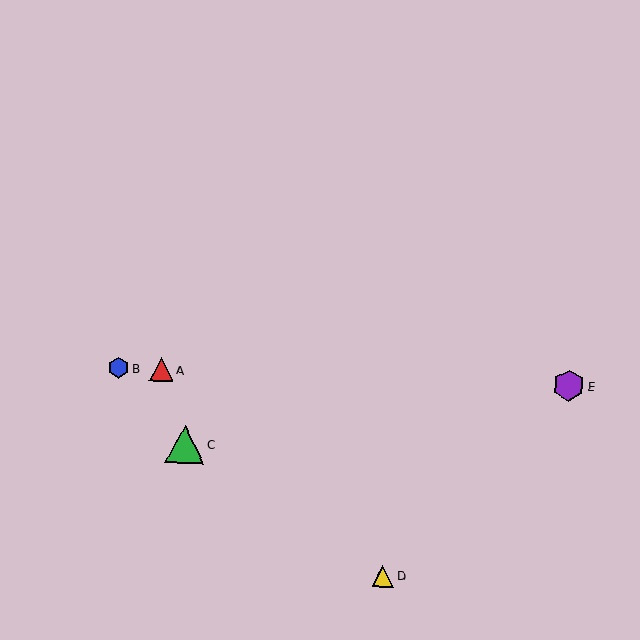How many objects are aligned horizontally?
3 objects (A, B, E) are aligned horizontally.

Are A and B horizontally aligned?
Yes, both are at y≈369.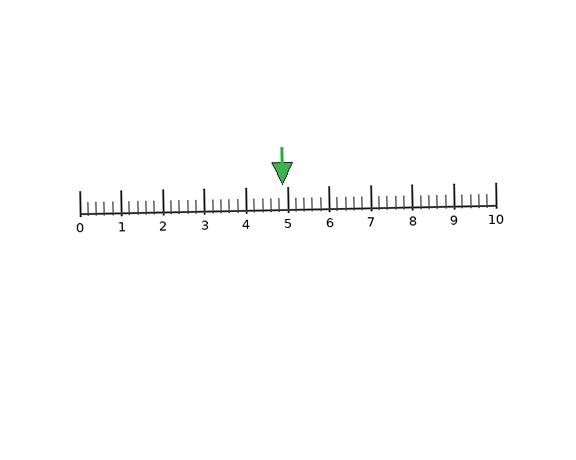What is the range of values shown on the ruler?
The ruler shows values from 0 to 10.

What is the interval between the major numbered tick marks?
The major tick marks are spaced 1 units apart.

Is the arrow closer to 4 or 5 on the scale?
The arrow is closer to 5.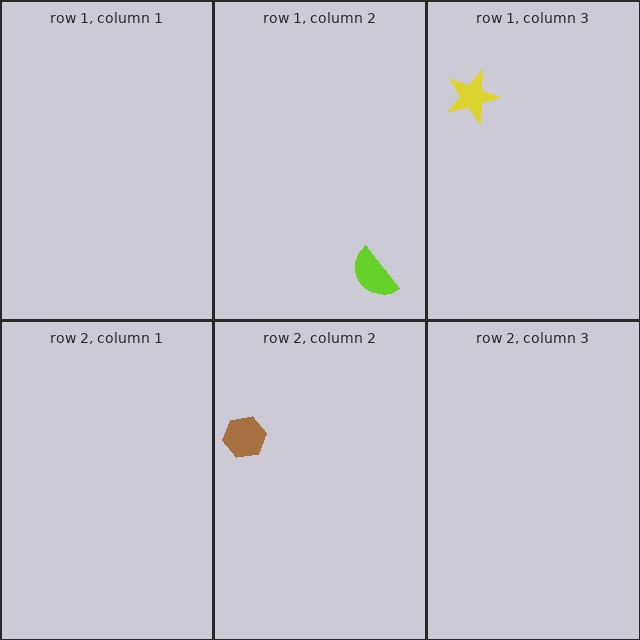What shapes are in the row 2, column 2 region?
The brown hexagon.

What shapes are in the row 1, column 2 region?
The lime semicircle.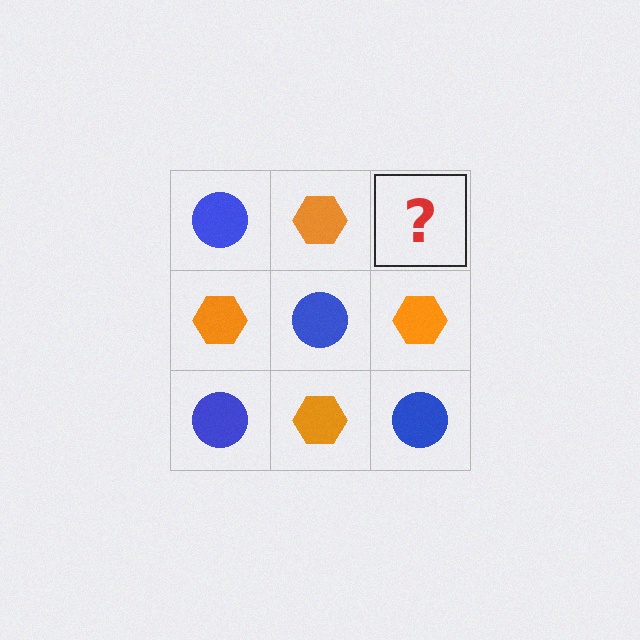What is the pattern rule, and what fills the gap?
The rule is that it alternates blue circle and orange hexagon in a checkerboard pattern. The gap should be filled with a blue circle.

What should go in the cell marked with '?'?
The missing cell should contain a blue circle.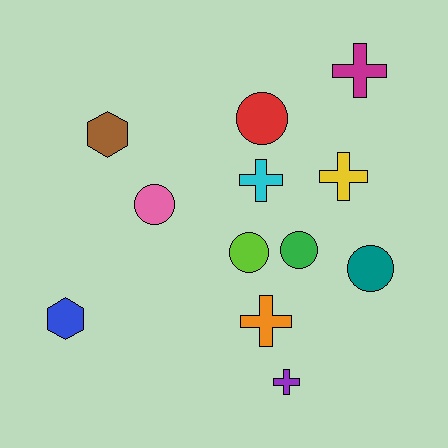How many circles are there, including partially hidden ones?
There are 5 circles.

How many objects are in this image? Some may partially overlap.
There are 12 objects.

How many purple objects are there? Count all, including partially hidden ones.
There is 1 purple object.